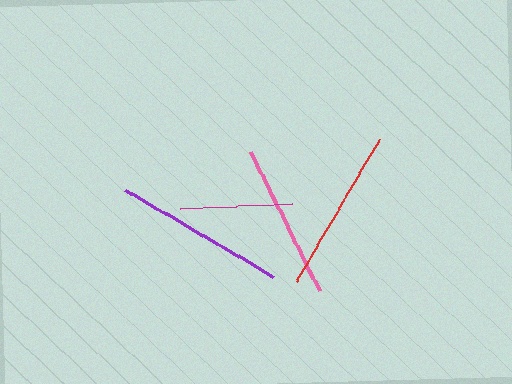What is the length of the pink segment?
The pink segment is approximately 156 pixels long.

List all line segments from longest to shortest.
From longest to shortest: purple, red, pink, magenta.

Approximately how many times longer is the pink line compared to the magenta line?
The pink line is approximately 1.4 times the length of the magenta line.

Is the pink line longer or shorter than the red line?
The red line is longer than the pink line.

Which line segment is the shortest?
The magenta line is the shortest at approximately 112 pixels.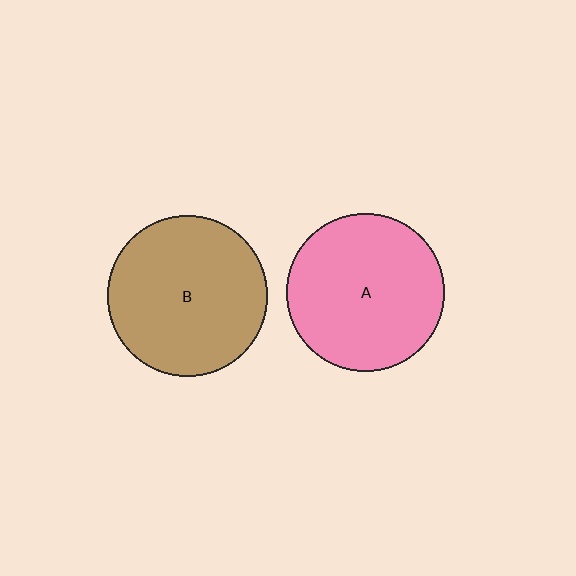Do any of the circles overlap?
No, none of the circles overlap.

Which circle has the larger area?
Circle B (brown).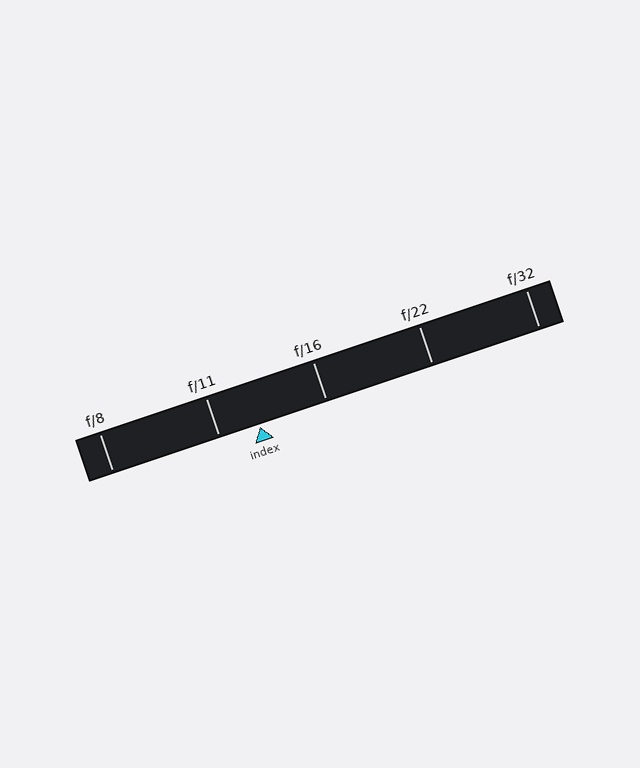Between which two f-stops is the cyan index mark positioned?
The index mark is between f/11 and f/16.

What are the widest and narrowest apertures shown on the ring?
The widest aperture shown is f/8 and the narrowest is f/32.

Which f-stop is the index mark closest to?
The index mark is closest to f/11.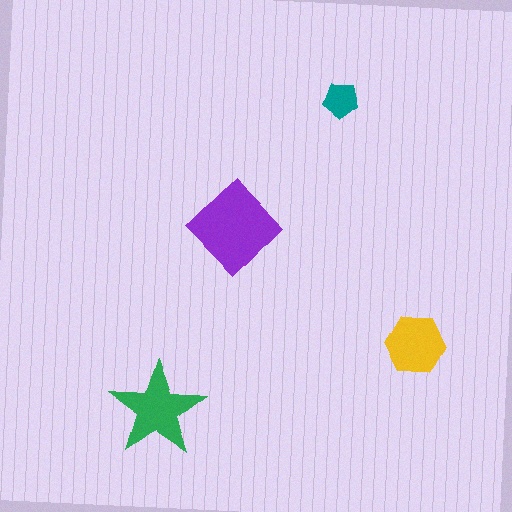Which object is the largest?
The purple diamond.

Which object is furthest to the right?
The yellow hexagon is rightmost.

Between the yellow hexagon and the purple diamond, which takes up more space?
The purple diamond.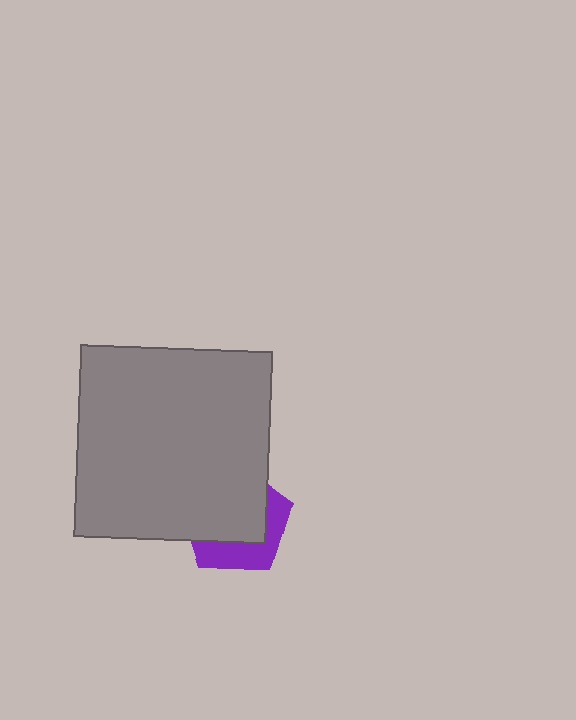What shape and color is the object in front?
The object in front is a gray square.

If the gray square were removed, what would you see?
You would see the complete purple pentagon.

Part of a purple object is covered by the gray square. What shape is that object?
It is a pentagon.